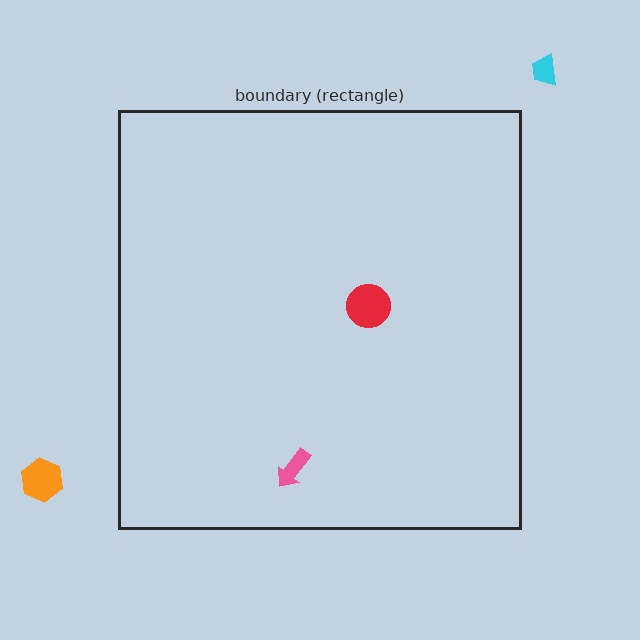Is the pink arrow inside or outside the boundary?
Inside.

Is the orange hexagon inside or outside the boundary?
Outside.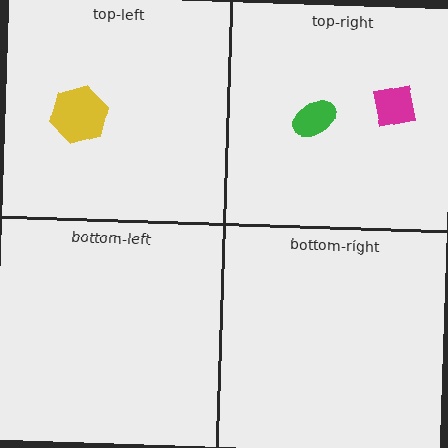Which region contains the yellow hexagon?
The top-left region.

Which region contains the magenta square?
The top-right region.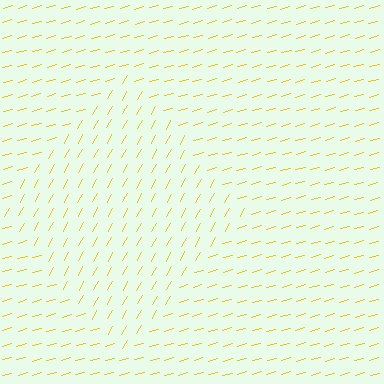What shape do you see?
I see a diamond.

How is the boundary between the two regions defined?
The boundary is defined purely by a change in line orientation (approximately 45 degrees difference). All lines are the same color and thickness.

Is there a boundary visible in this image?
Yes, there is a texture boundary formed by a change in line orientation.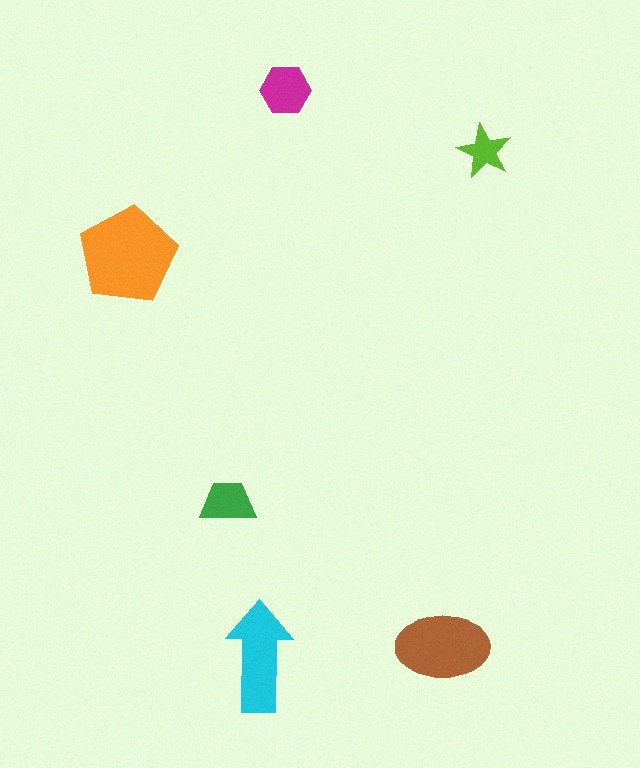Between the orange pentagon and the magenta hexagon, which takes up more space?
The orange pentagon.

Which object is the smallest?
The lime star.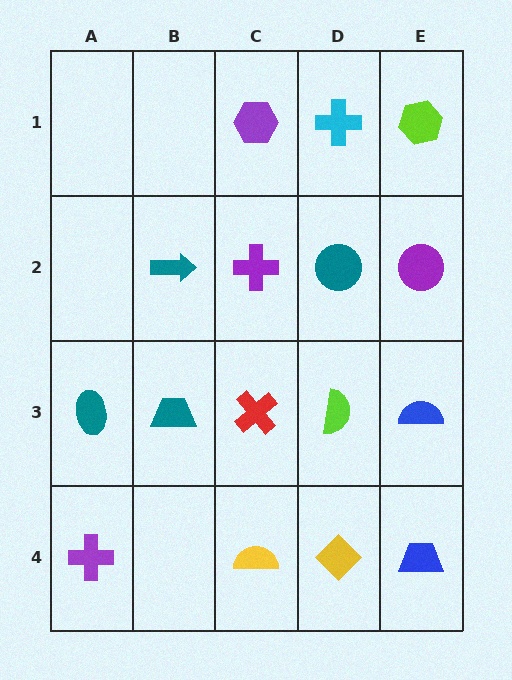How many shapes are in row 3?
5 shapes.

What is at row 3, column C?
A red cross.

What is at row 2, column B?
A teal arrow.